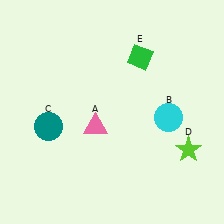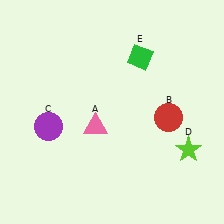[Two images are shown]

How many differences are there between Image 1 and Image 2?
There are 2 differences between the two images.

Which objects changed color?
B changed from cyan to red. C changed from teal to purple.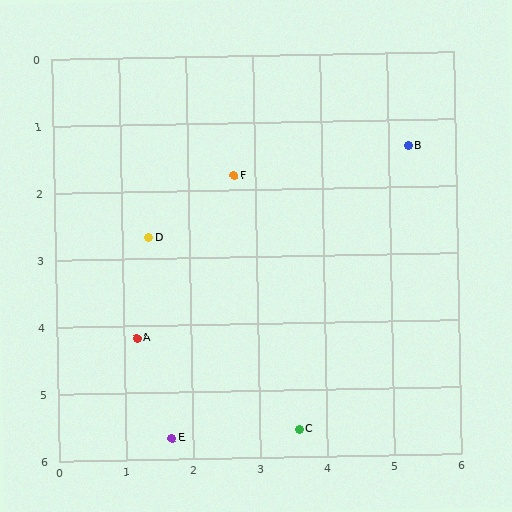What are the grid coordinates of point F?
Point F is at approximately (2.7, 1.8).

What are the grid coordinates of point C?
Point C is at approximately (3.6, 5.6).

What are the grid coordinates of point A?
Point A is at approximately (1.2, 4.2).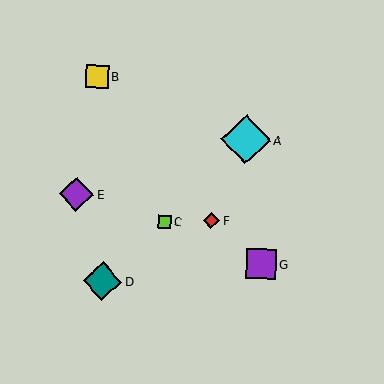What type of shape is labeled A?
Shape A is a cyan diamond.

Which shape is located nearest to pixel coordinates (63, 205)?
The purple diamond (labeled E) at (76, 194) is nearest to that location.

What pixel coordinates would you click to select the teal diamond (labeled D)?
Click at (102, 281) to select the teal diamond D.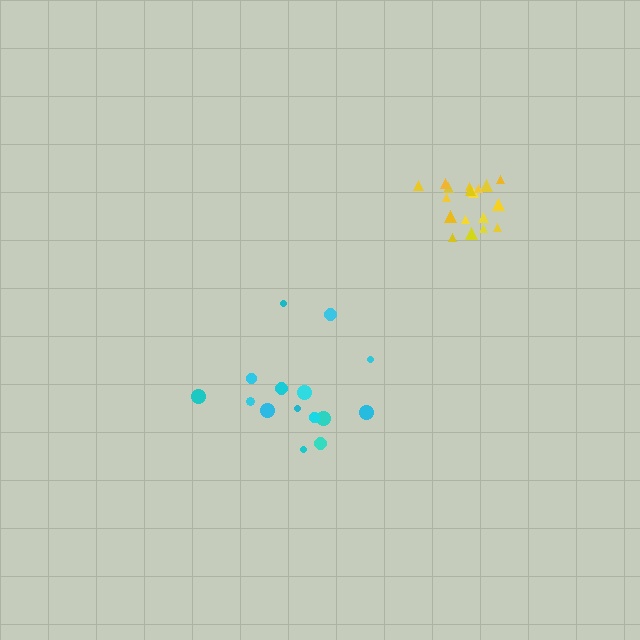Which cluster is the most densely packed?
Yellow.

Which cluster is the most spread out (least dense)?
Cyan.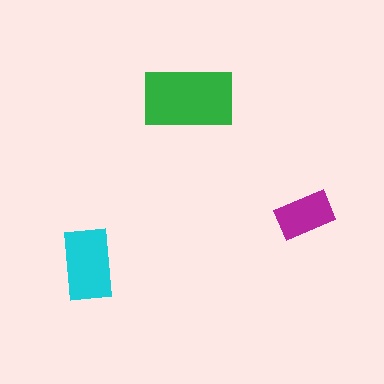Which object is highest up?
The green rectangle is topmost.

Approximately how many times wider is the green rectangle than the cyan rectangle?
About 1.5 times wider.